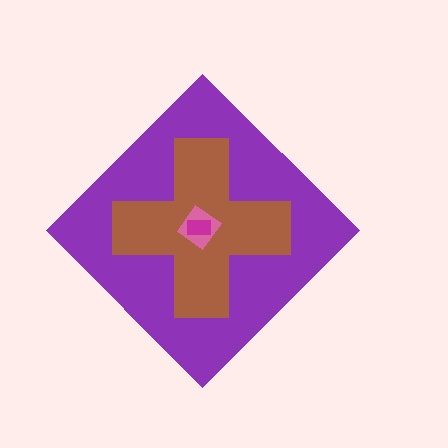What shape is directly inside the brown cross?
The pink diamond.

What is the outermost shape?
The purple diamond.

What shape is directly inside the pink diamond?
The magenta rectangle.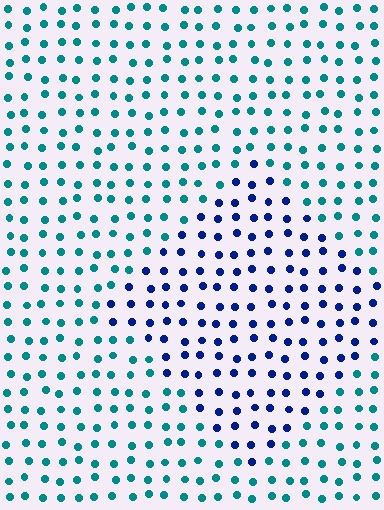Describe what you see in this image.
The image is filled with small teal elements in a uniform arrangement. A diamond-shaped region is visible where the elements are tinted to a slightly different hue, forming a subtle color boundary.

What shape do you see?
I see a diamond.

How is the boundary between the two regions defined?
The boundary is defined purely by a slight shift in hue (about 49 degrees). Spacing, size, and orientation are identical on both sides.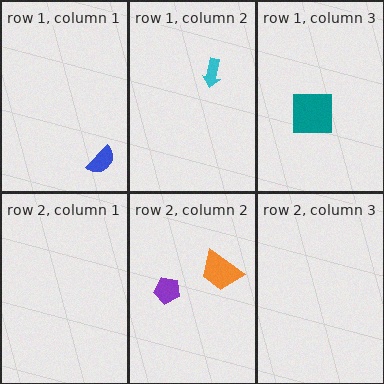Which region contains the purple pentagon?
The row 2, column 2 region.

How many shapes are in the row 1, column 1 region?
1.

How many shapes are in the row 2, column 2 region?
2.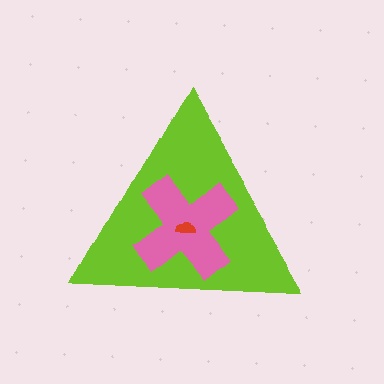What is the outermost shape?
The lime triangle.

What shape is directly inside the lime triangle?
The pink cross.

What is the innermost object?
The red semicircle.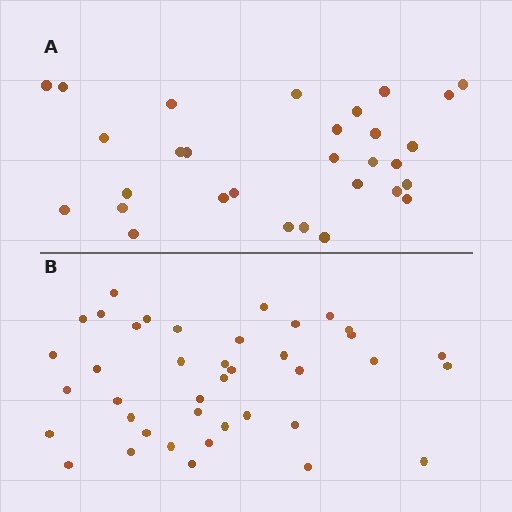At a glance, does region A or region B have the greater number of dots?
Region B (the bottom region) has more dots.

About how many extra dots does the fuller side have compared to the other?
Region B has roughly 10 or so more dots than region A.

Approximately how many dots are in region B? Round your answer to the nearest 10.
About 40 dots.